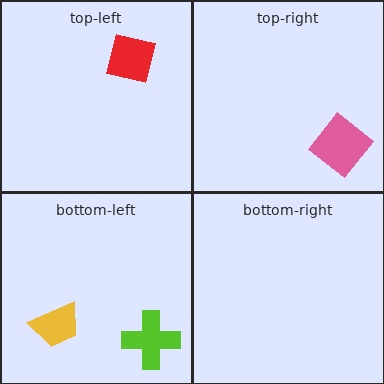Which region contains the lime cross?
The bottom-left region.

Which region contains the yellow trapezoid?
The bottom-left region.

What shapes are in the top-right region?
The pink diamond.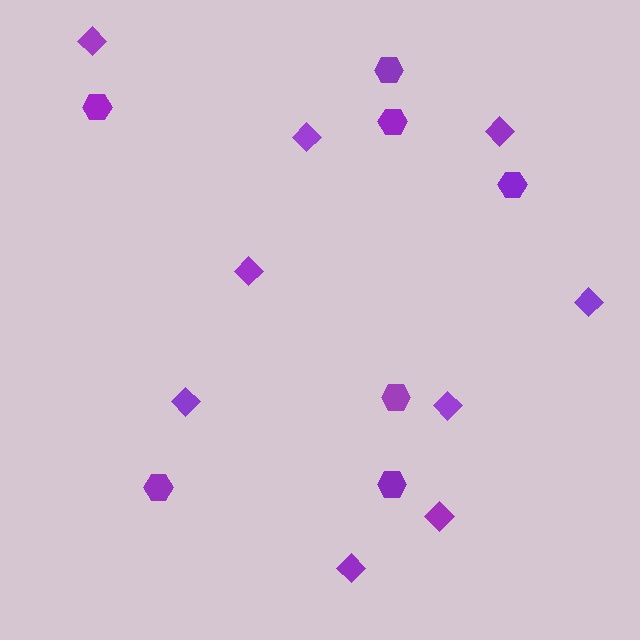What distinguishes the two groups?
There are 2 groups: one group of diamonds (9) and one group of hexagons (7).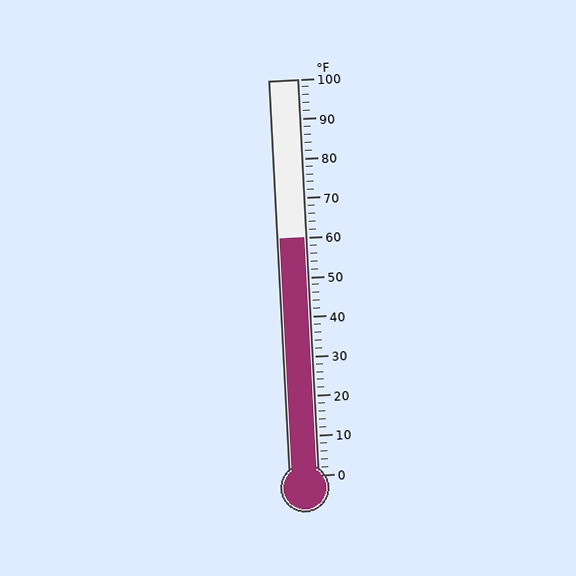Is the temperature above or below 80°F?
The temperature is below 80°F.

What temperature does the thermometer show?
The thermometer shows approximately 60°F.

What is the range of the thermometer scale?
The thermometer scale ranges from 0°F to 100°F.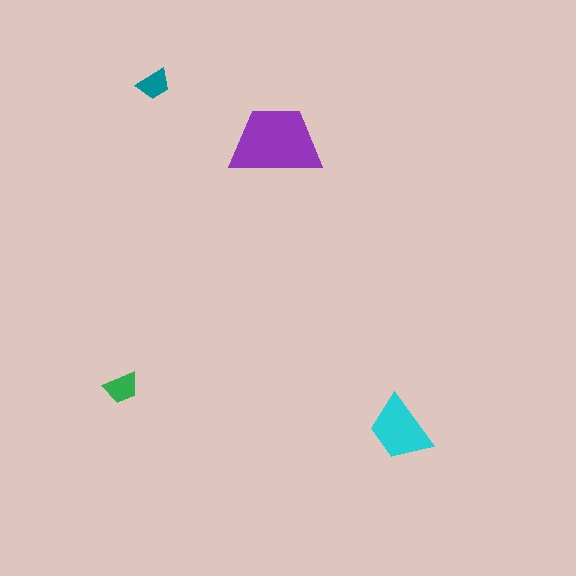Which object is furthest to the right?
The cyan trapezoid is rightmost.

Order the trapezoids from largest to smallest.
the purple one, the cyan one, the green one, the teal one.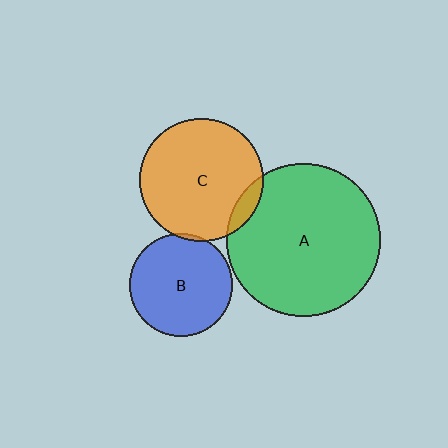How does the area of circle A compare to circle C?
Approximately 1.5 times.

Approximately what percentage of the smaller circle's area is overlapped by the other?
Approximately 5%.